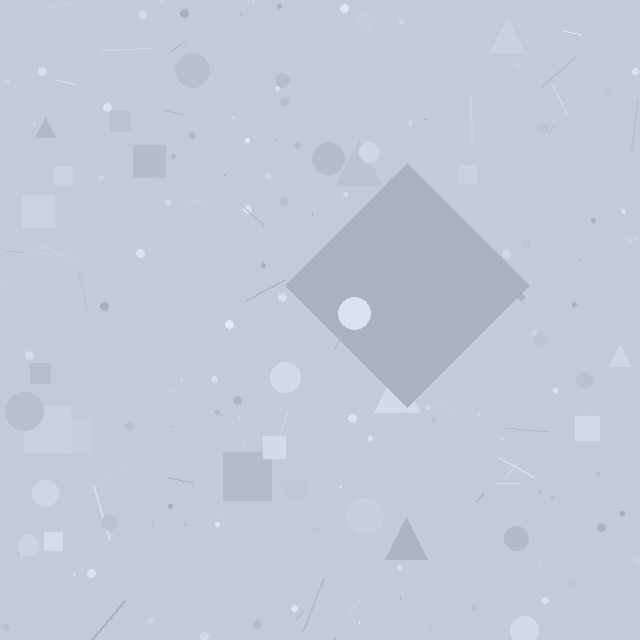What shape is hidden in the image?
A diamond is hidden in the image.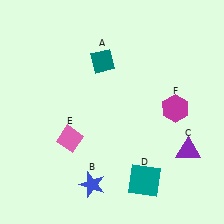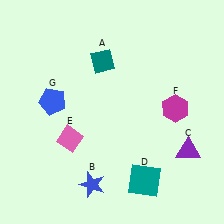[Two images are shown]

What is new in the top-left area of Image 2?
A blue pentagon (G) was added in the top-left area of Image 2.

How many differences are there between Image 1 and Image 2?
There is 1 difference between the two images.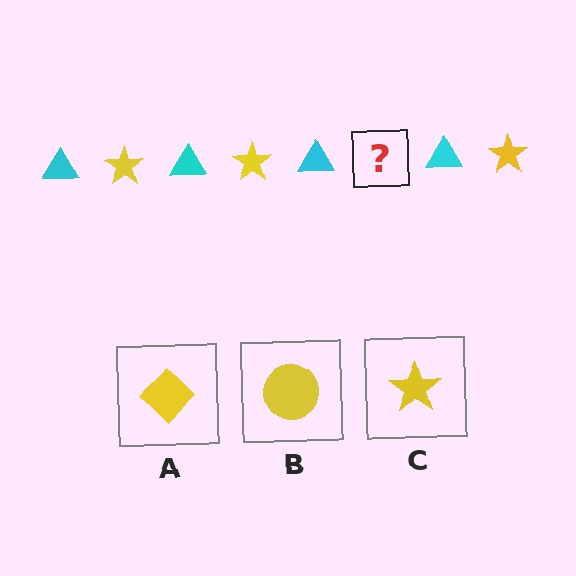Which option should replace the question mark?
Option C.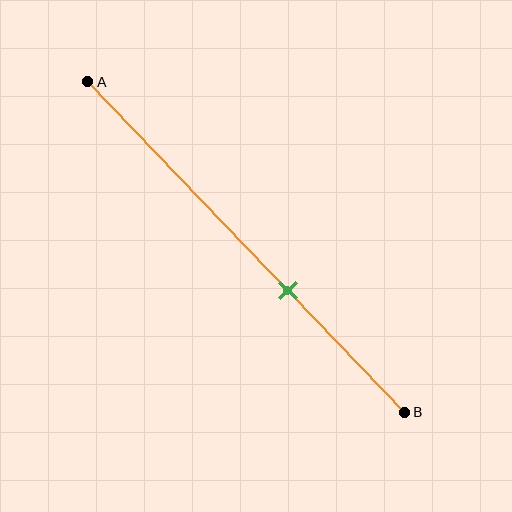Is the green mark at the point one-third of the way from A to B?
No, the mark is at about 65% from A, not at the 33% one-third point.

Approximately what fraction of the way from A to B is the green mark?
The green mark is approximately 65% of the way from A to B.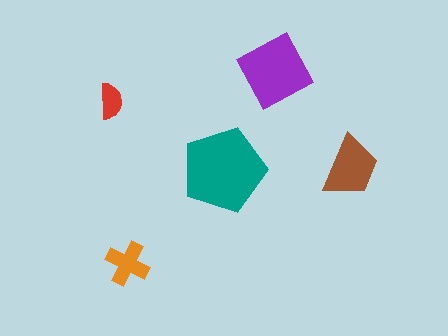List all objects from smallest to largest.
The red semicircle, the orange cross, the brown trapezoid, the purple square, the teal pentagon.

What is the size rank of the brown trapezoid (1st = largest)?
3rd.